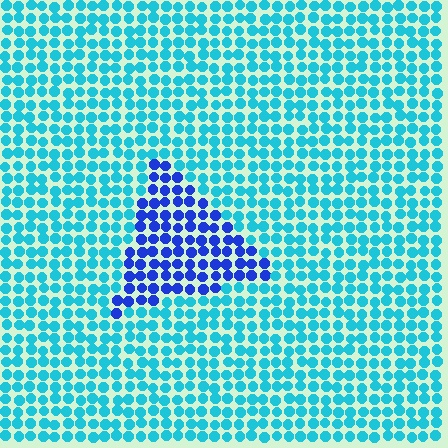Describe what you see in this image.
The image is filled with small cyan elements in a uniform arrangement. A triangle-shaped region is visible where the elements are tinted to a slightly different hue, forming a subtle color boundary.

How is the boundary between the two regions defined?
The boundary is defined purely by a slight shift in hue (about 45 degrees). Spacing, size, and orientation are identical on both sides.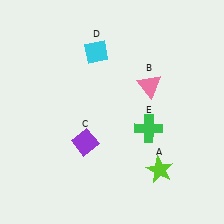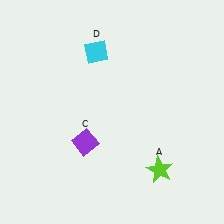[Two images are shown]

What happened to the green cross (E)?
The green cross (E) was removed in Image 2. It was in the bottom-right area of Image 1.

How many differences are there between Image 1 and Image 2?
There are 2 differences between the two images.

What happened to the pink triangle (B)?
The pink triangle (B) was removed in Image 2. It was in the top-right area of Image 1.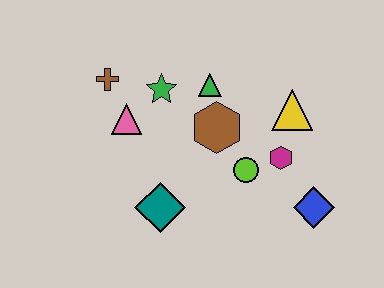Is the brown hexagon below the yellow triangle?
Yes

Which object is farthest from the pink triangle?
The blue diamond is farthest from the pink triangle.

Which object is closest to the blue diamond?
The magenta hexagon is closest to the blue diamond.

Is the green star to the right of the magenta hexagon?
No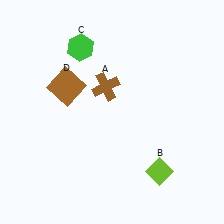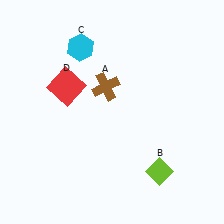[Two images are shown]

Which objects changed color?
C changed from green to cyan. D changed from brown to red.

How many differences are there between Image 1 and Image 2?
There are 2 differences between the two images.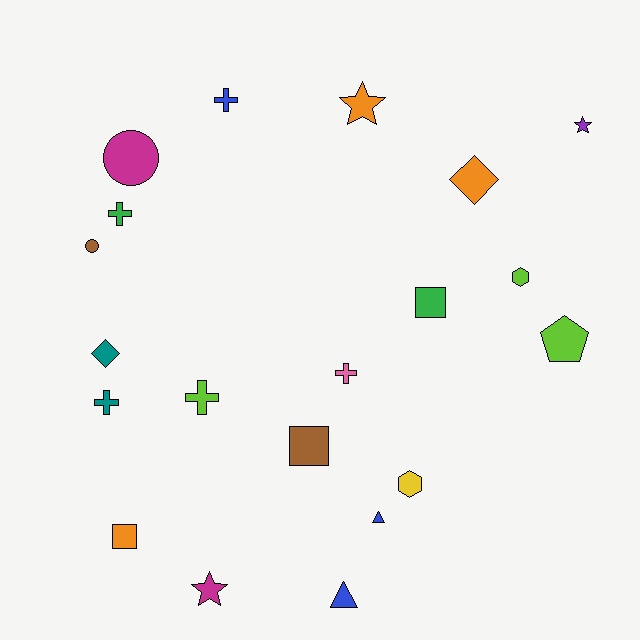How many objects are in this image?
There are 20 objects.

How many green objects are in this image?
There are 2 green objects.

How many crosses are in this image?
There are 5 crosses.